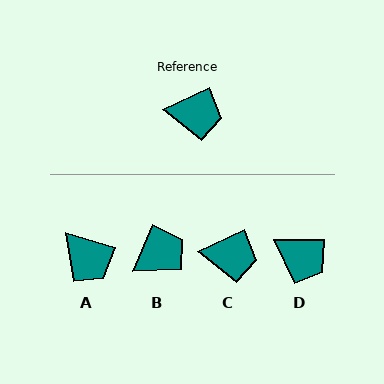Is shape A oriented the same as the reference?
No, it is off by about 42 degrees.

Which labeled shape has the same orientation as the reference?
C.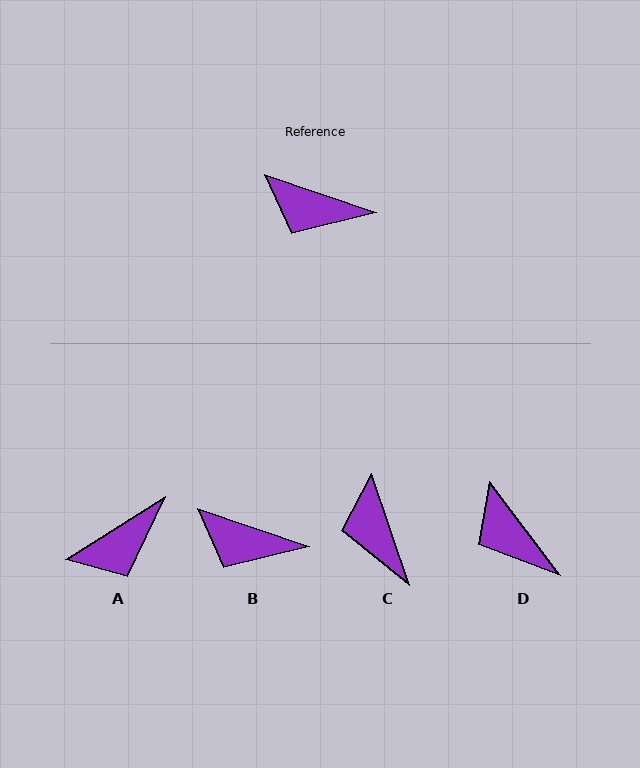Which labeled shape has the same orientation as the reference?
B.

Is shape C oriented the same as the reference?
No, it is off by about 52 degrees.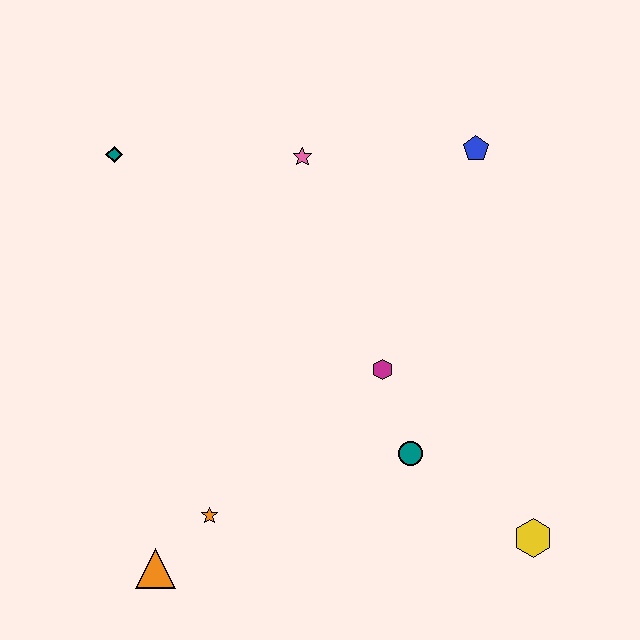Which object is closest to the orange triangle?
The orange star is closest to the orange triangle.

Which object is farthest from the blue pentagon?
The orange triangle is farthest from the blue pentagon.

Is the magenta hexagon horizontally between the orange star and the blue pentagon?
Yes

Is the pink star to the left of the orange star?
No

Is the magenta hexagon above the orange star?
Yes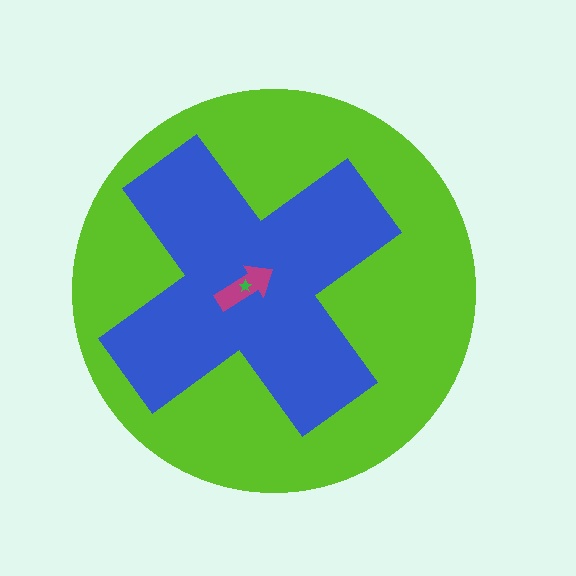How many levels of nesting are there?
4.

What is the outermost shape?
The lime circle.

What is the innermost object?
The green star.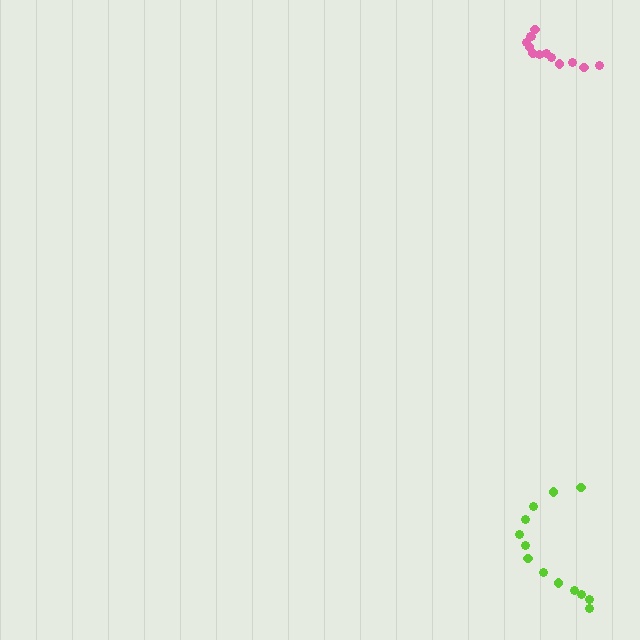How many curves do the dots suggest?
There are 2 distinct paths.